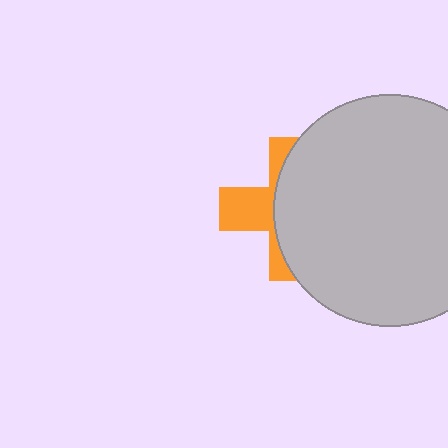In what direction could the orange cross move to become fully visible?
The orange cross could move left. That would shift it out from behind the light gray circle entirely.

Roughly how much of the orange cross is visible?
A small part of it is visible (roughly 36%).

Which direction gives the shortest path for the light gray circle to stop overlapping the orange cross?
Moving right gives the shortest separation.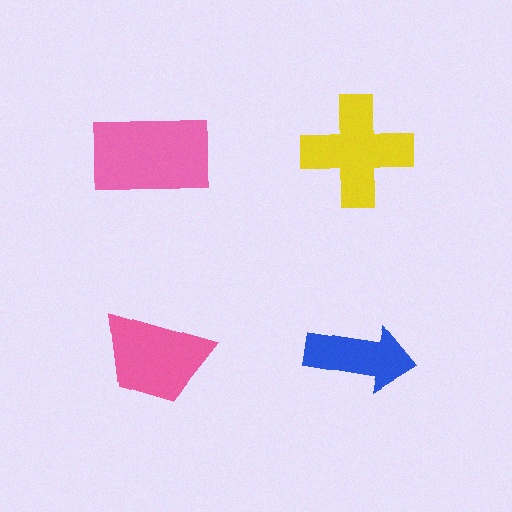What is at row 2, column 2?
A blue arrow.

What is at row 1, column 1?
A pink rectangle.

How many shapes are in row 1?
2 shapes.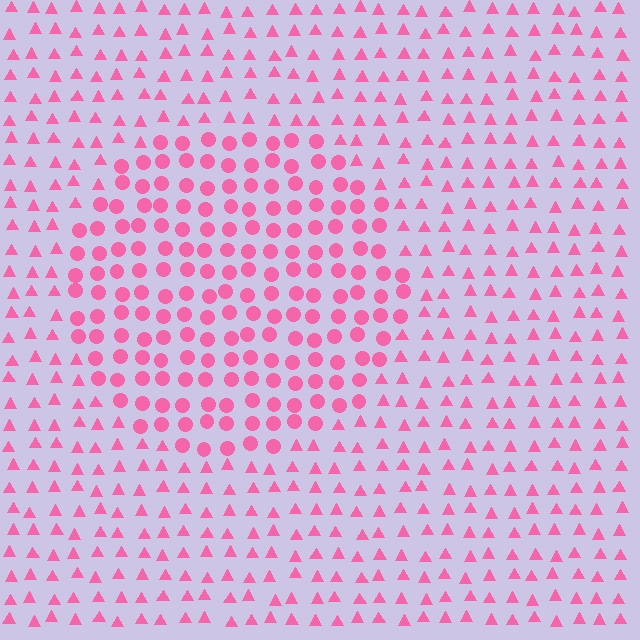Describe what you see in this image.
The image is filled with small pink elements arranged in a uniform grid. A circle-shaped region contains circles, while the surrounding area contains triangles. The boundary is defined purely by the change in element shape.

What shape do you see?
I see a circle.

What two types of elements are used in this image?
The image uses circles inside the circle region and triangles outside it.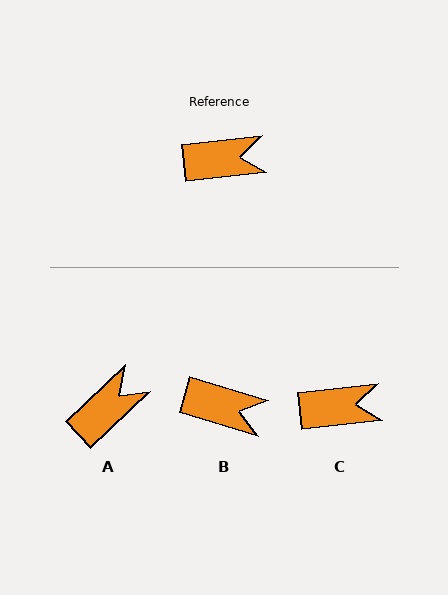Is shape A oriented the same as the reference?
No, it is off by about 37 degrees.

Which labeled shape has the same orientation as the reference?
C.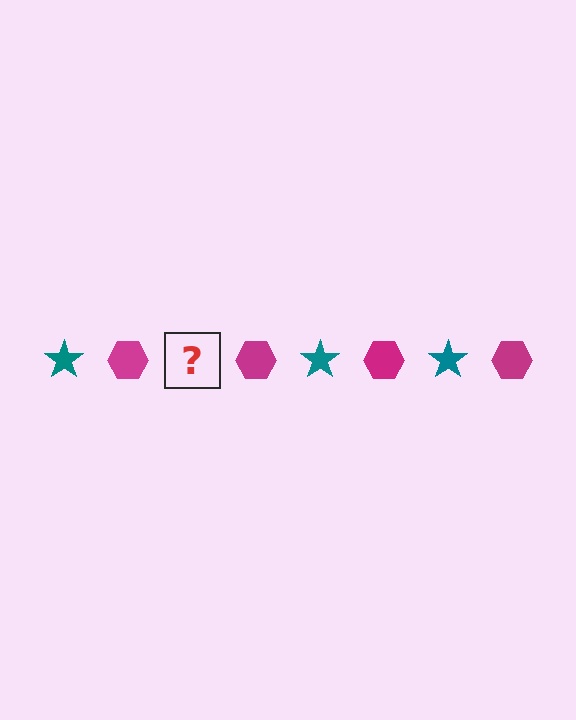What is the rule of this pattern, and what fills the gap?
The rule is that the pattern alternates between teal star and magenta hexagon. The gap should be filled with a teal star.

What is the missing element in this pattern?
The missing element is a teal star.